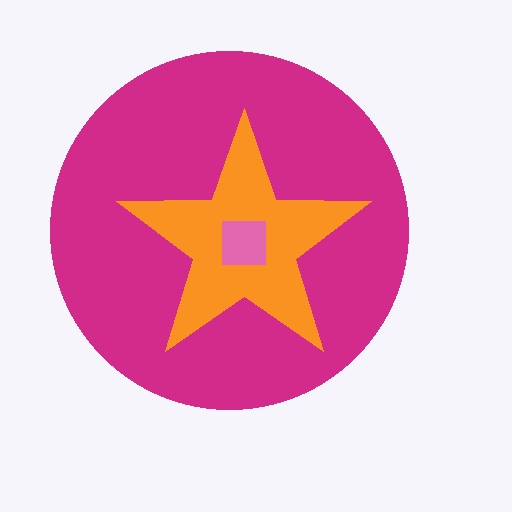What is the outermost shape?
The magenta circle.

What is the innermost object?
The pink square.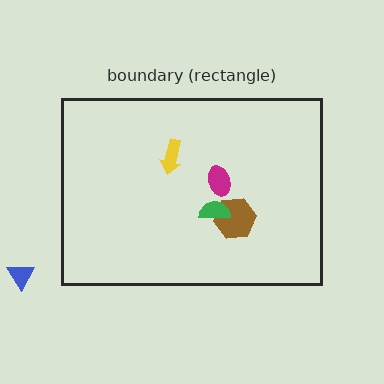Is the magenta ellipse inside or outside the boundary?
Inside.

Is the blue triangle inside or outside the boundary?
Outside.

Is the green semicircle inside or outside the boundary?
Inside.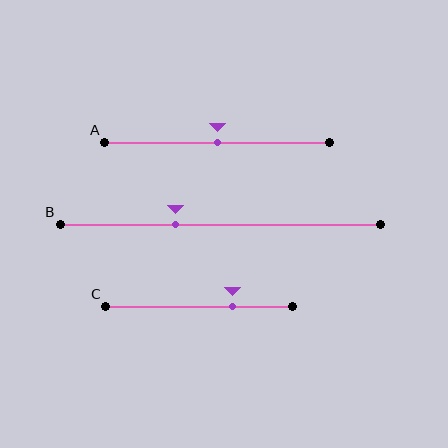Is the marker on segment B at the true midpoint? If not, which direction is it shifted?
No, the marker on segment B is shifted to the left by about 14% of the segment length.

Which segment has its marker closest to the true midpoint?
Segment A has its marker closest to the true midpoint.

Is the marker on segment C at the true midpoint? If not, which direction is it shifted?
No, the marker on segment C is shifted to the right by about 18% of the segment length.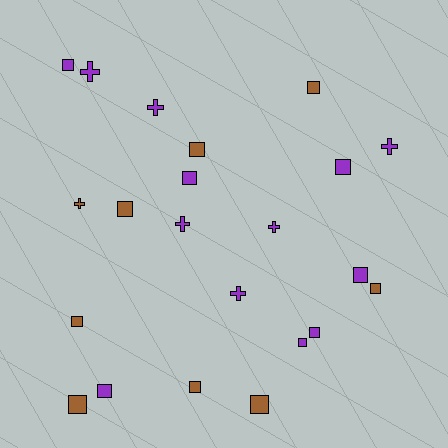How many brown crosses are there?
There is 1 brown cross.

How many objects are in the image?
There are 22 objects.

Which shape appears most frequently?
Square, with 15 objects.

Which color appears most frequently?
Purple, with 13 objects.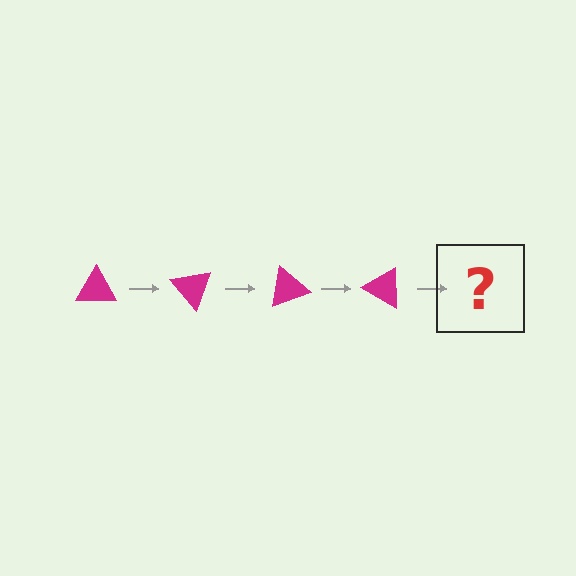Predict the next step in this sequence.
The next step is a magenta triangle rotated 200 degrees.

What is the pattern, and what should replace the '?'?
The pattern is that the triangle rotates 50 degrees each step. The '?' should be a magenta triangle rotated 200 degrees.